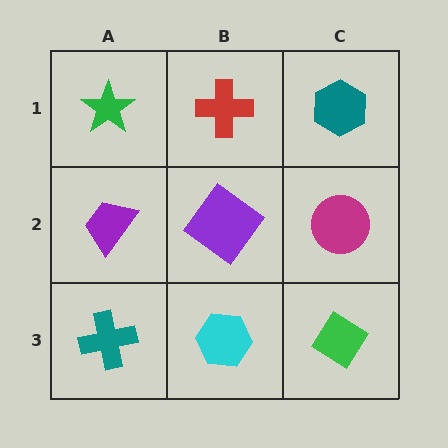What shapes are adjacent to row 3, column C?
A magenta circle (row 2, column C), a cyan hexagon (row 3, column B).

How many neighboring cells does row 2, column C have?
3.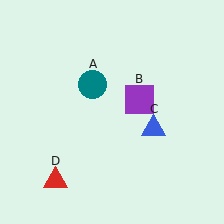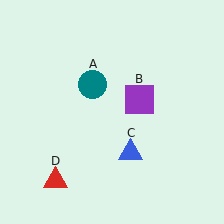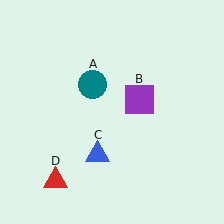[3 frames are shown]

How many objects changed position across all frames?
1 object changed position: blue triangle (object C).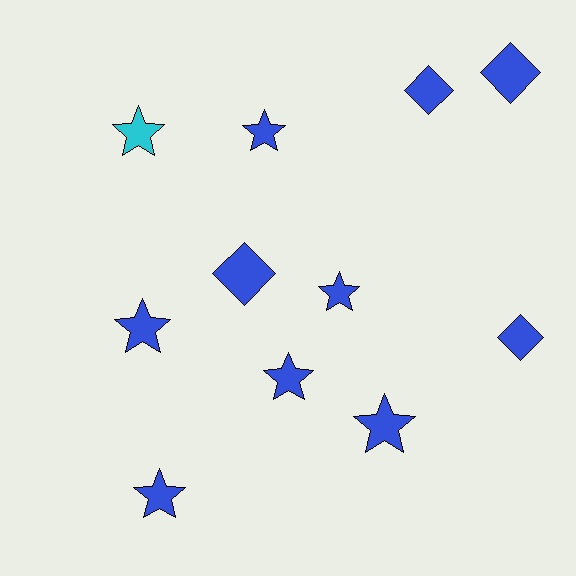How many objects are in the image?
There are 11 objects.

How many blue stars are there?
There are 6 blue stars.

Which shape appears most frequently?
Star, with 7 objects.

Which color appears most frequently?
Blue, with 10 objects.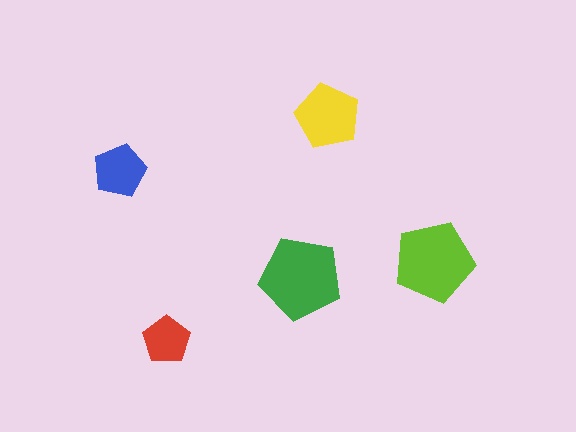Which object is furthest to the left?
The blue pentagon is leftmost.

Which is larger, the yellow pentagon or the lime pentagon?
The lime one.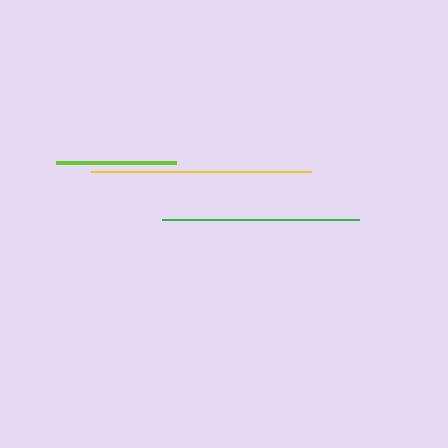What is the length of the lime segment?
The lime segment is approximately 121 pixels long.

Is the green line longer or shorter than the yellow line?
The yellow line is longer than the green line.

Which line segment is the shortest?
The lime line is the shortest at approximately 121 pixels.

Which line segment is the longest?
The yellow line is the longest at approximately 221 pixels.